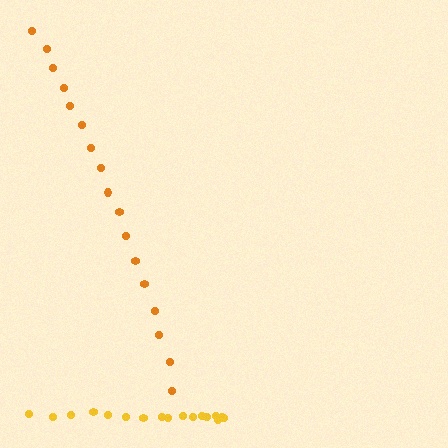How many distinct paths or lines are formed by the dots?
There are 2 distinct paths.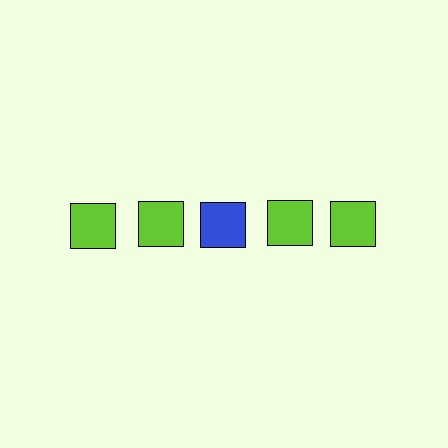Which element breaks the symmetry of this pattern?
The blue square in the top row, center column breaks the symmetry. All other shapes are lime squares.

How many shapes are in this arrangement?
There are 5 shapes arranged in a grid pattern.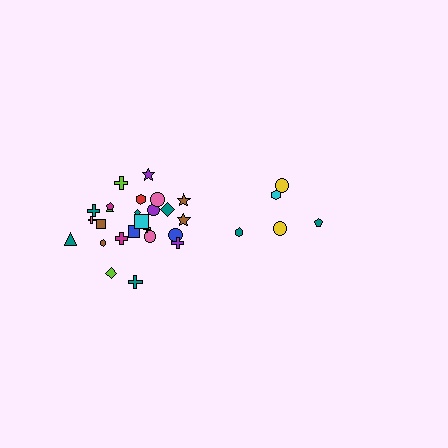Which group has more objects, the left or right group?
The left group.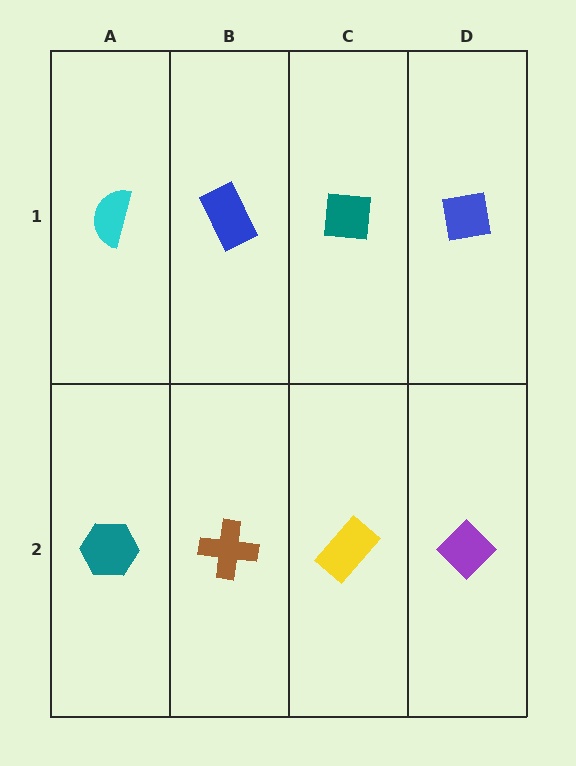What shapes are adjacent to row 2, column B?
A blue rectangle (row 1, column B), a teal hexagon (row 2, column A), a yellow rectangle (row 2, column C).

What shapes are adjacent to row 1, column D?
A purple diamond (row 2, column D), a teal square (row 1, column C).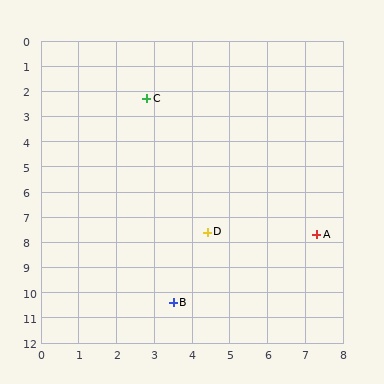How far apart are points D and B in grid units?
Points D and B are about 2.9 grid units apart.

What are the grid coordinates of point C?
Point C is at approximately (2.8, 2.3).